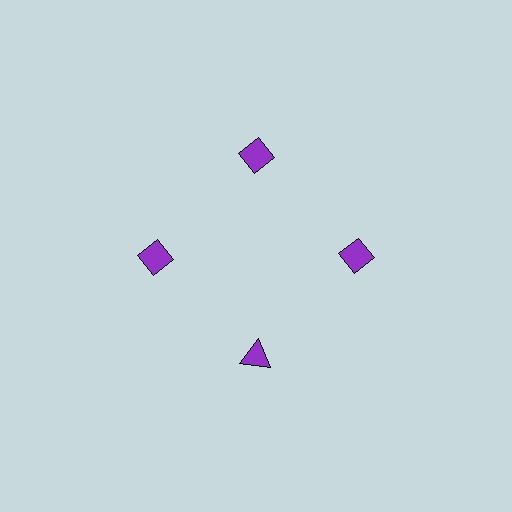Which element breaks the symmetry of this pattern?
The purple triangle at roughly the 6 o'clock position breaks the symmetry. All other shapes are purple diamonds.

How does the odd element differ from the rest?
It has a different shape: triangle instead of diamond.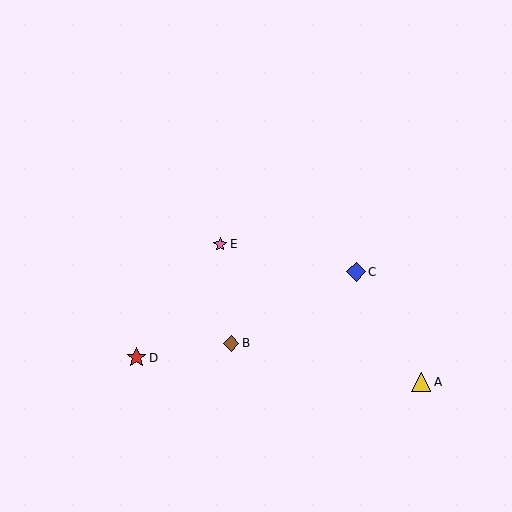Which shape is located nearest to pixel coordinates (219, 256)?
The pink star (labeled E) at (220, 244) is nearest to that location.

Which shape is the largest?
The red star (labeled D) is the largest.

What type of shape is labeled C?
Shape C is a blue diamond.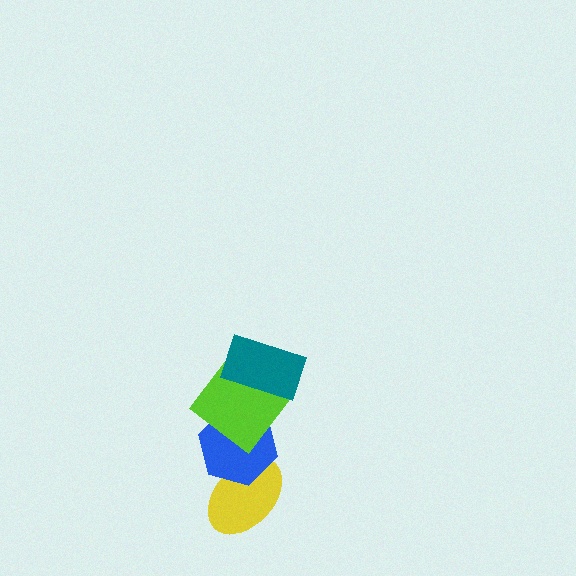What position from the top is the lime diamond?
The lime diamond is 2nd from the top.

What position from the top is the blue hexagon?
The blue hexagon is 3rd from the top.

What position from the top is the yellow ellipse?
The yellow ellipse is 4th from the top.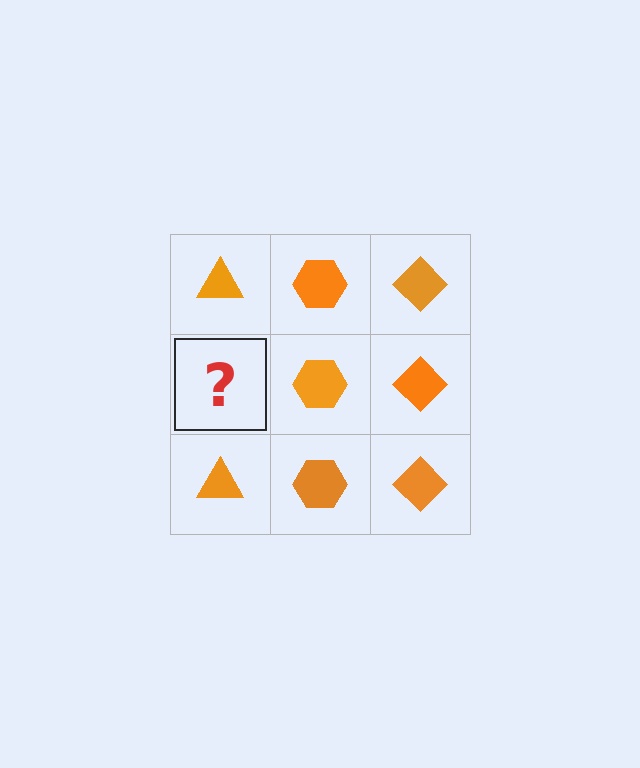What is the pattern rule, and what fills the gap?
The rule is that each column has a consistent shape. The gap should be filled with an orange triangle.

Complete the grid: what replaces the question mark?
The question mark should be replaced with an orange triangle.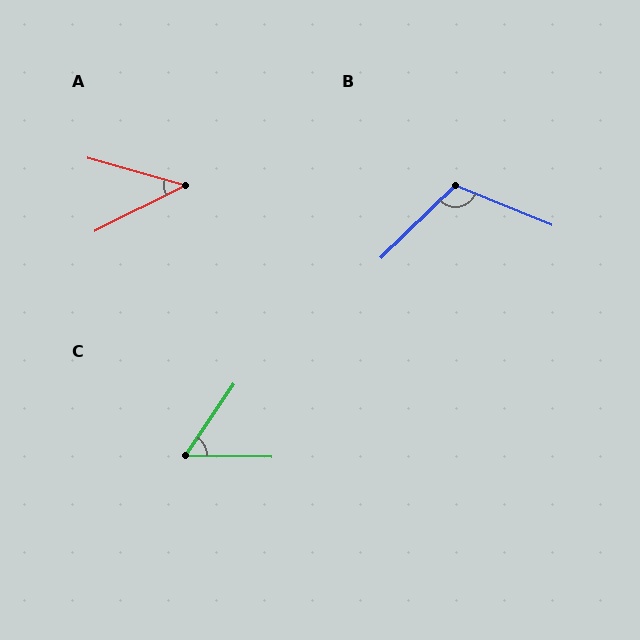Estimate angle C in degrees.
Approximately 57 degrees.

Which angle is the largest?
B, at approximately 113 degrees.